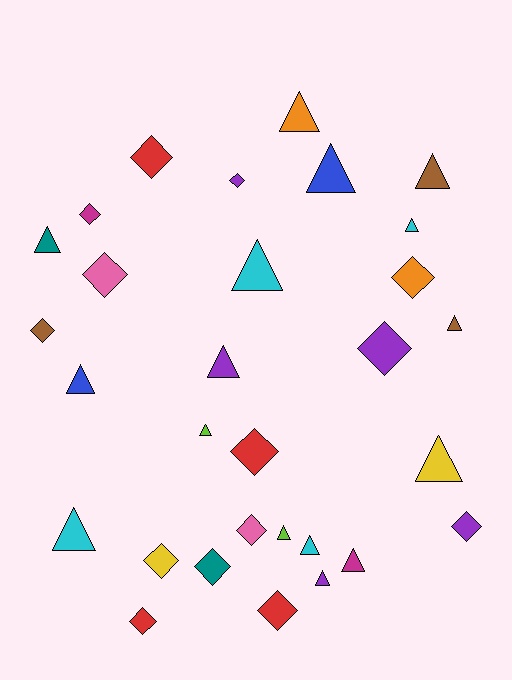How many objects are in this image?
There are 30 objects.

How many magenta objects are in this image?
There are 2 magenta objects.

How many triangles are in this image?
There are 16 triangles.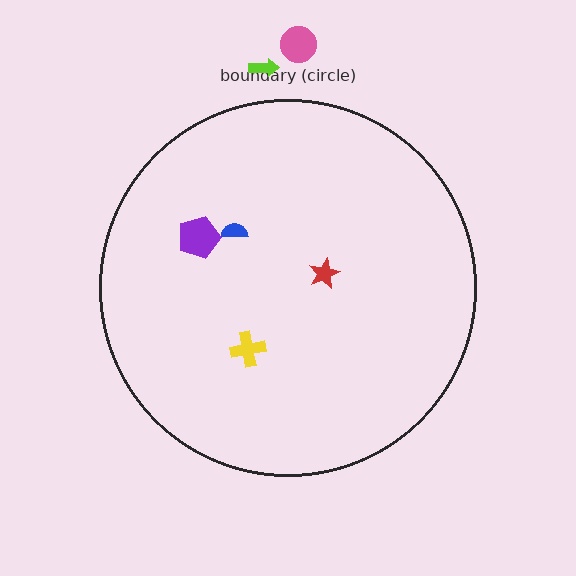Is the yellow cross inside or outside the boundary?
Inside.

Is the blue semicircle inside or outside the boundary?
Inside.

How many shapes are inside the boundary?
4 inside, 2 outside.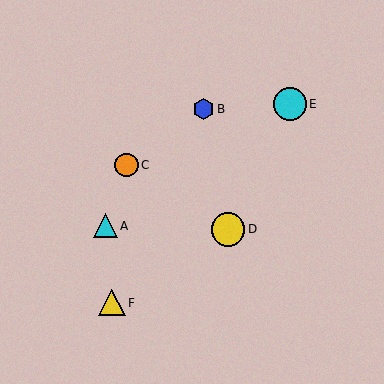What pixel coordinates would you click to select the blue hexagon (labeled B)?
Click at (204, 109) to select the blue hexagon B.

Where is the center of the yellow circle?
The center of the yellow circle is at (228, 229).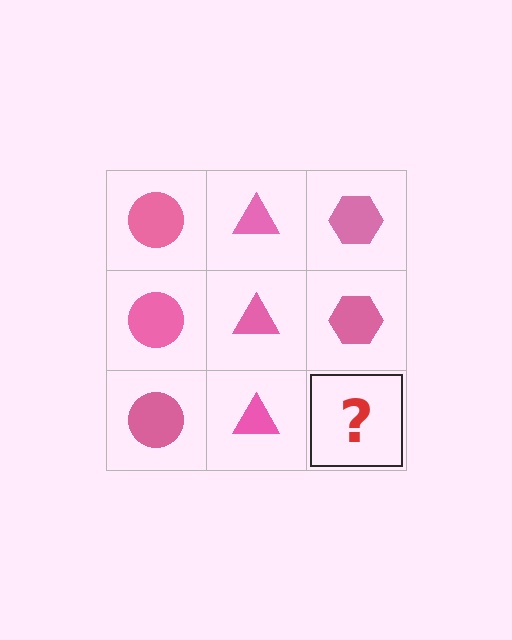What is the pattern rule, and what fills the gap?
The rule is that each column has a consistent shape. The gap should be filled with a pink hexagon.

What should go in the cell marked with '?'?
The missing cell should contain a pink hexagon.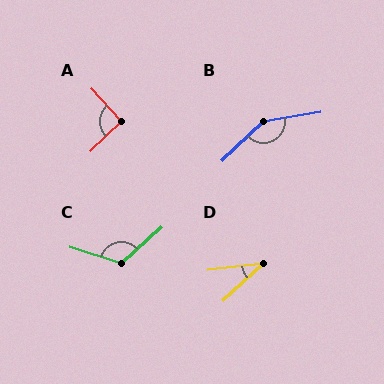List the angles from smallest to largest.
D (36°), A (93°), C (120°), B (145°).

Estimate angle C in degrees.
Approximately 120 degrees.